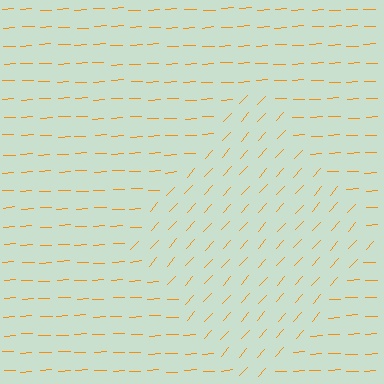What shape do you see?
I see a diamond.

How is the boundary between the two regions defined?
The boundary is defined purely by a change in line orientation (approximately 45 degrees difference). All lines are the same color and thickness.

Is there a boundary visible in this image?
Yes, there is a texture boundary formed by a change in line orientation.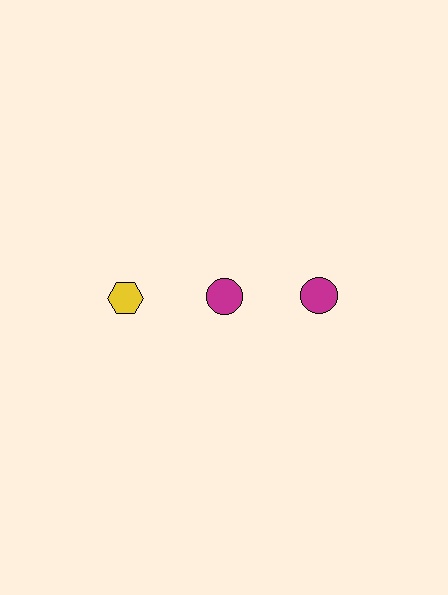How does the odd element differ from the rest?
It differs in both color (yellow instead of magenta) and shape (hexagon instead of circle).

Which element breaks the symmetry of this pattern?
The yellow hexagon in the top row, leftmost column breaks the symmetry. All other shapes are magenta circles.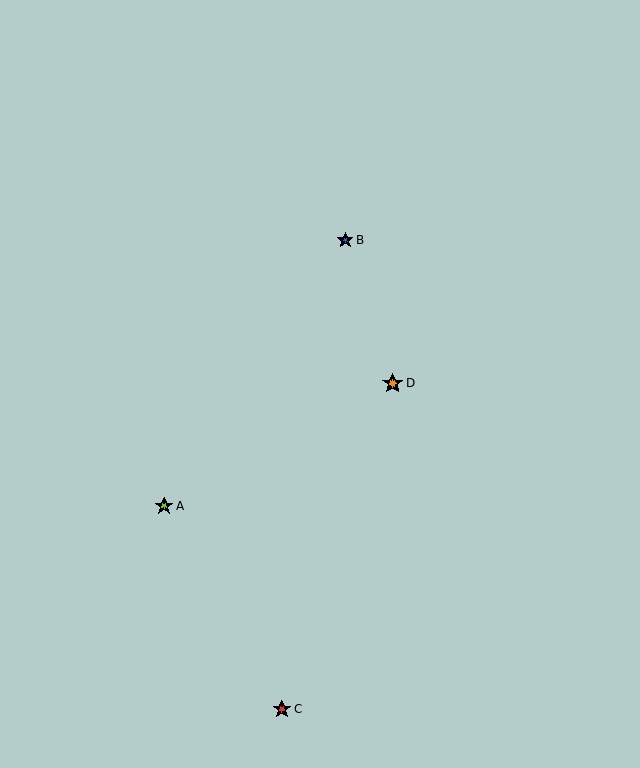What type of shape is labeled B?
Shape B is a blue star.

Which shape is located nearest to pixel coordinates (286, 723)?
The red star (labeled C) at (282, 709) is nearest to that location.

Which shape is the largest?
The orange star (labeled D) is the largest.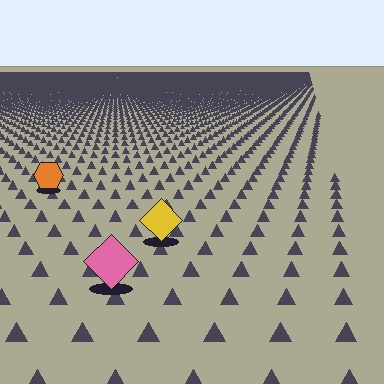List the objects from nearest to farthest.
From nearest to farthest: the pink diamond, the yellow diamond, the orange hexagon.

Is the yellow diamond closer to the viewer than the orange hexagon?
Yes. The yellow diamond is closer — you can tell from the texture gradient: the ground texture is coarser near it.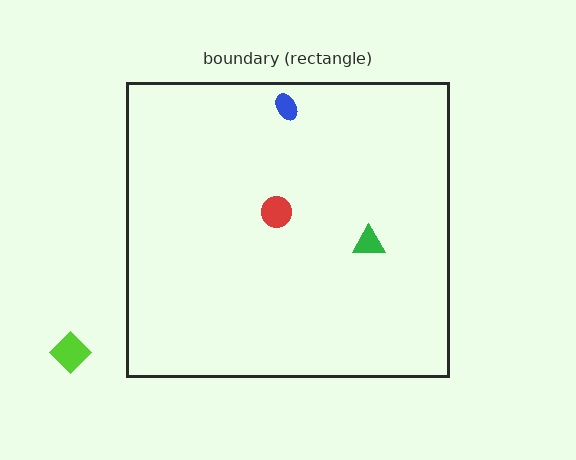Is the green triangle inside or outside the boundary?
Inside.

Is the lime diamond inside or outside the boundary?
Outside.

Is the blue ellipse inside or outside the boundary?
Inside.